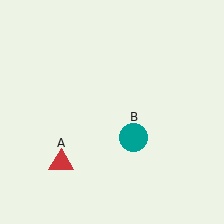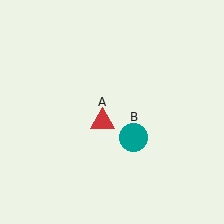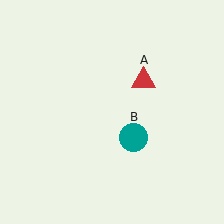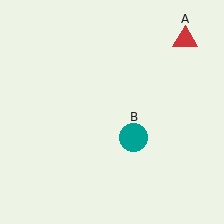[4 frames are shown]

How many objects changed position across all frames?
1 object changed position: red triangle (object A).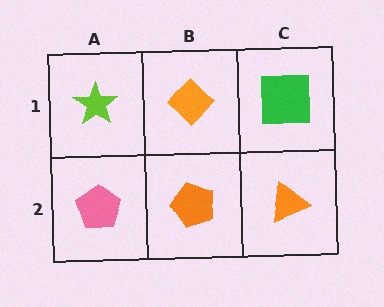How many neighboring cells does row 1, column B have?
3.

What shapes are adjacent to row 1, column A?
A pink pentagon (row 2, column A), an orange diamond (row 1, column B).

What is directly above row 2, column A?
A lime star.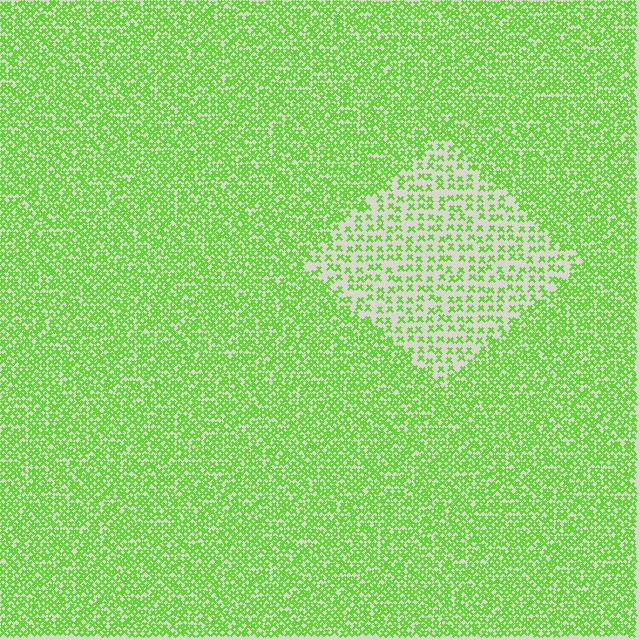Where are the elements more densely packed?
The elements are more densely packed outside the diamond boundary.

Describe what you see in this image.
The image contains small lime elements arranged at two different densities. A diamond-shaped region is visible where the elements are less densely packed than the surrounding area.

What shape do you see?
I see a diamond.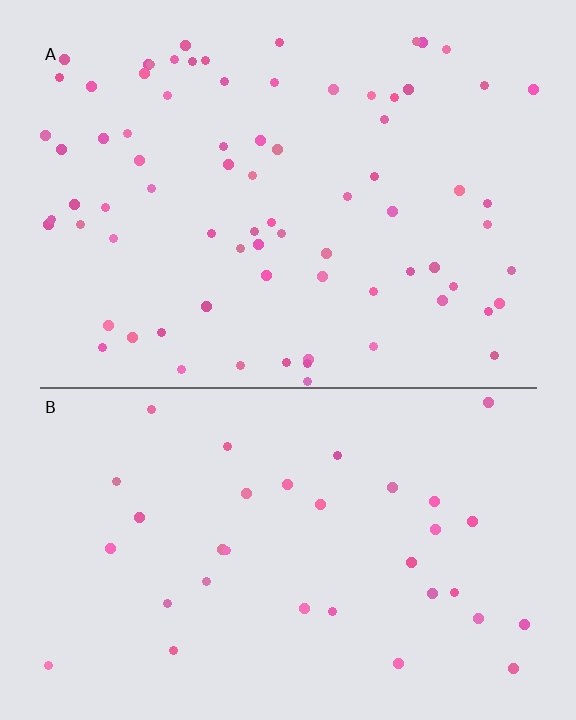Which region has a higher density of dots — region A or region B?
A (the top).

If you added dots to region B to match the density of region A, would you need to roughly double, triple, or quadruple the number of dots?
Approximately double.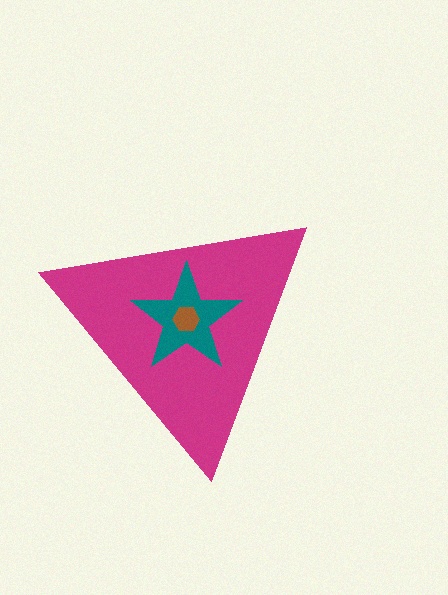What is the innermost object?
The brown hexagon.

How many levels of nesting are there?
3.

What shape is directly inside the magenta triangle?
The teal star.